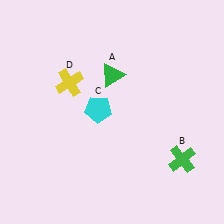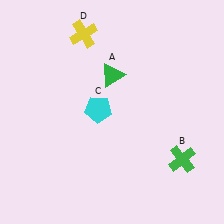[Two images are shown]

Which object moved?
The yellow cross (D) moved up.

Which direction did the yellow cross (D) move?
The yellow cross (D) moved up.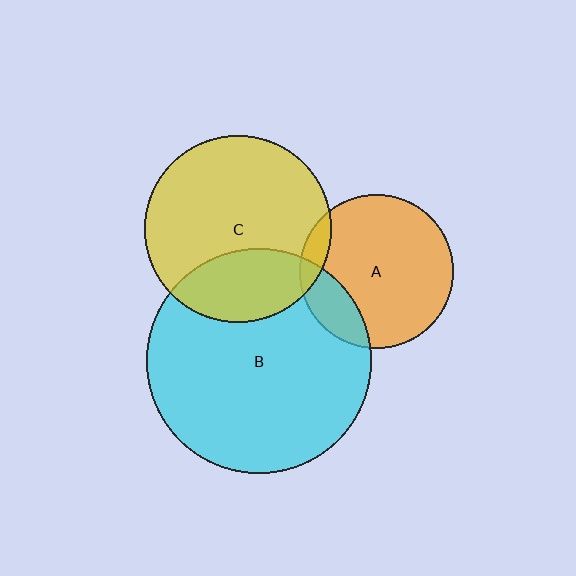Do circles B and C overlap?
Yes.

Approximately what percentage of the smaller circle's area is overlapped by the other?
Approximately 30%.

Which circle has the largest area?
Circle B (cyan).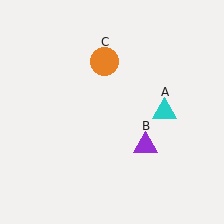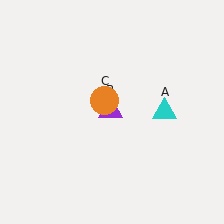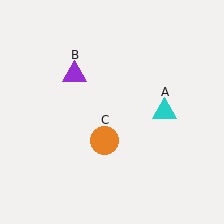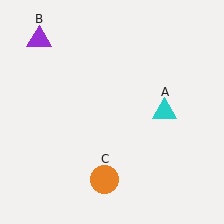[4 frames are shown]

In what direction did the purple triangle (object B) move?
The purple triangle (object B) moved up and to the left.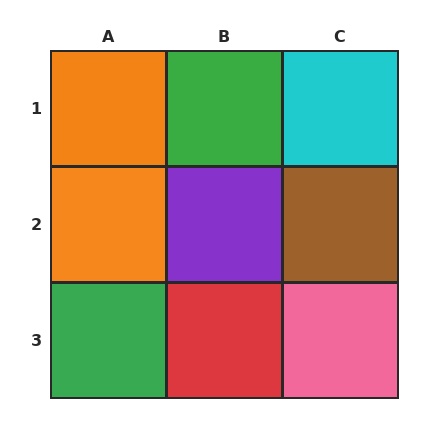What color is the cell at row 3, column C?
Pink.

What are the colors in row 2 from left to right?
Orange, purple, brown.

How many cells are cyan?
1 cell is cyan.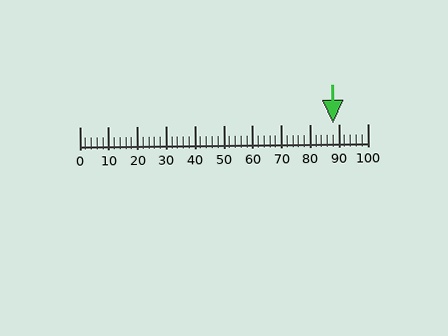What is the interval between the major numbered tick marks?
The major tick marks are spaced 10 units apart.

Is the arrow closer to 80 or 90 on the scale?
The arrow is closer to 90.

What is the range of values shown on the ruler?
The ruler shows values from 0 to 100.